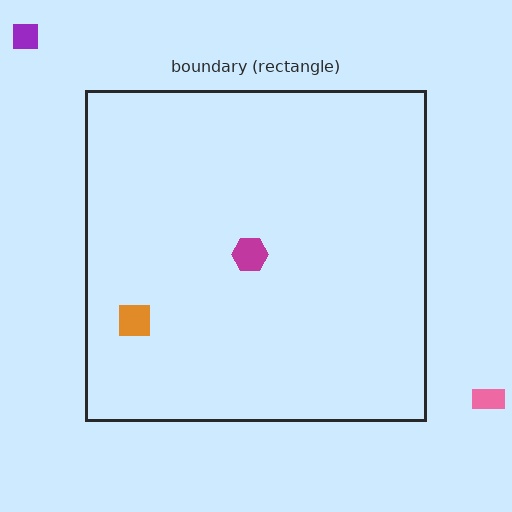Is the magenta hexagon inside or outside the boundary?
Inside.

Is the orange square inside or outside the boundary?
Inside.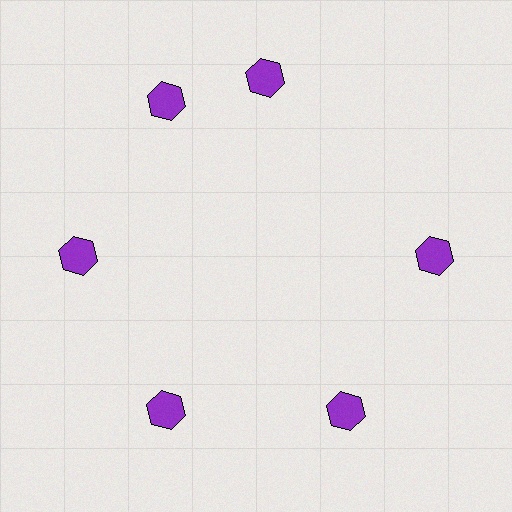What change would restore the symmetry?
The symmetry would be restored by rotating it back into even spacing with its neighbors so that all 6 hexagons sit at equal angles and equal distance from the center.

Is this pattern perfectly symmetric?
No. The 6 purple hexagons are arranged in a ring, but one element near the 1 o'clock position is rotated out of alignment along the ring, breaking the 6-fold rotational symmetry.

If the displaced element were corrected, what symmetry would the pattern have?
It would have 6-fold rotational symmetry — the pattern would map onto itself every 60 degrees.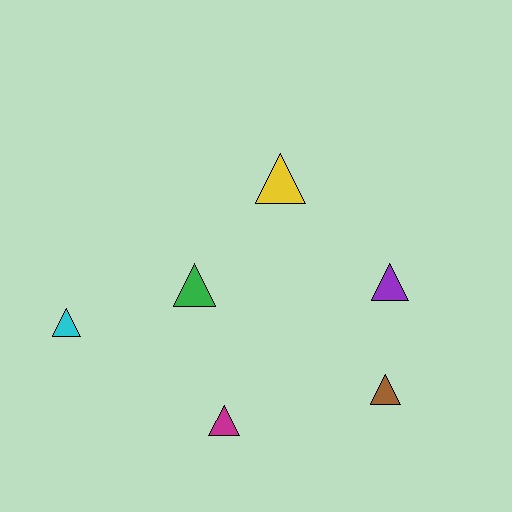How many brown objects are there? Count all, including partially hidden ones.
There is 1 brown object.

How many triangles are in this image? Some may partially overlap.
There are 6 triangles.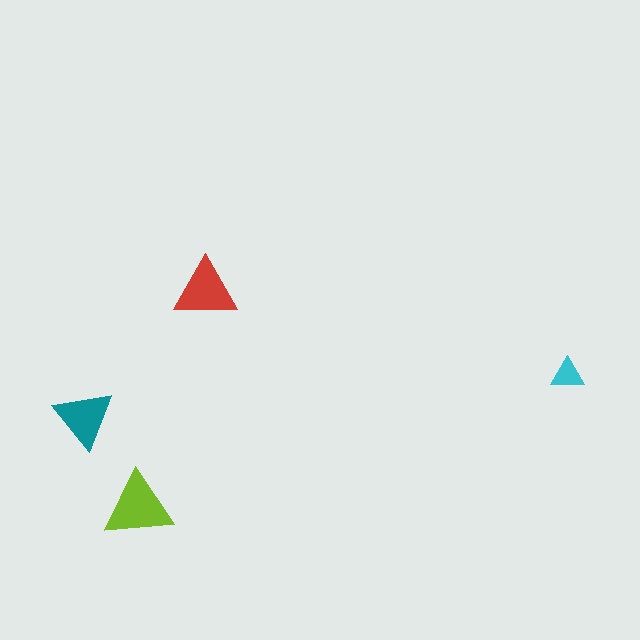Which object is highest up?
The red triangle is topmost.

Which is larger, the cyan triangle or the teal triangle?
The teal one.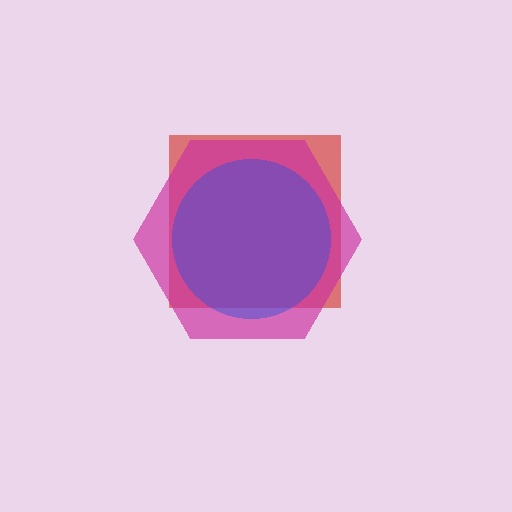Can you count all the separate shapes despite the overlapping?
Yes, there are 3 separate shapes.